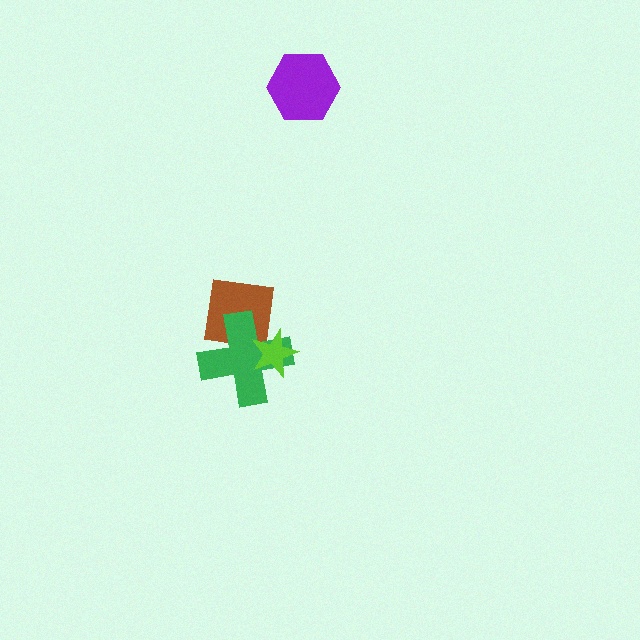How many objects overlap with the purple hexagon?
0 objects overlap with the purple hexagon.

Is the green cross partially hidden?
Yes, it is partially covered by another shape.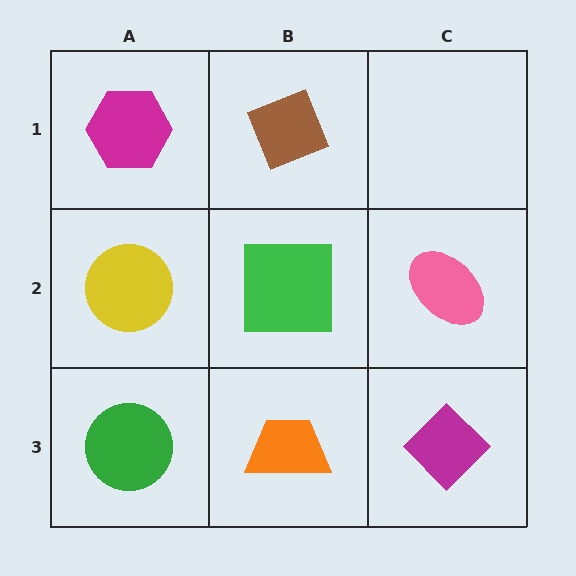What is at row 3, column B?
An orange trapezoid.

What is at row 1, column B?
A brown diamond.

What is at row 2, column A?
A yellow circle.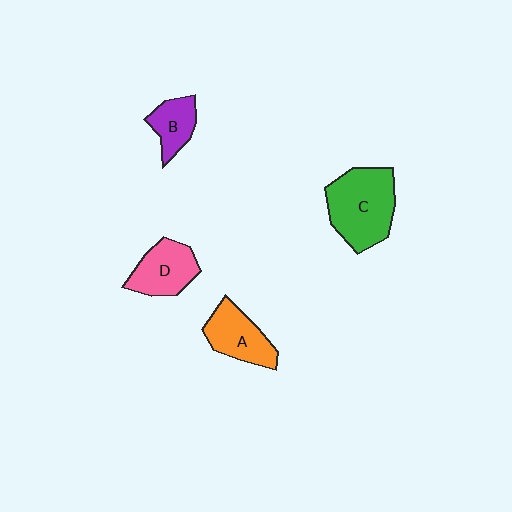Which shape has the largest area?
Shape C (green).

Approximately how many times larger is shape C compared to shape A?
Approximately 1.5 times.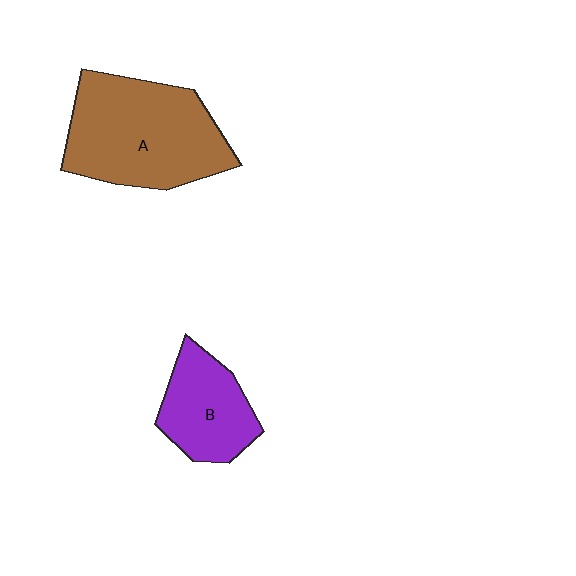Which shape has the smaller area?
Shape B (purple).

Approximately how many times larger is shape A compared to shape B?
Approximately 1.8 times.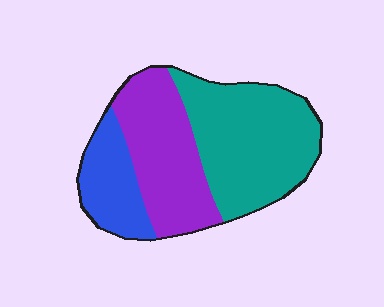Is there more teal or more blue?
Teal.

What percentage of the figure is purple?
Purple takes up about one third (1/3) of the figure.